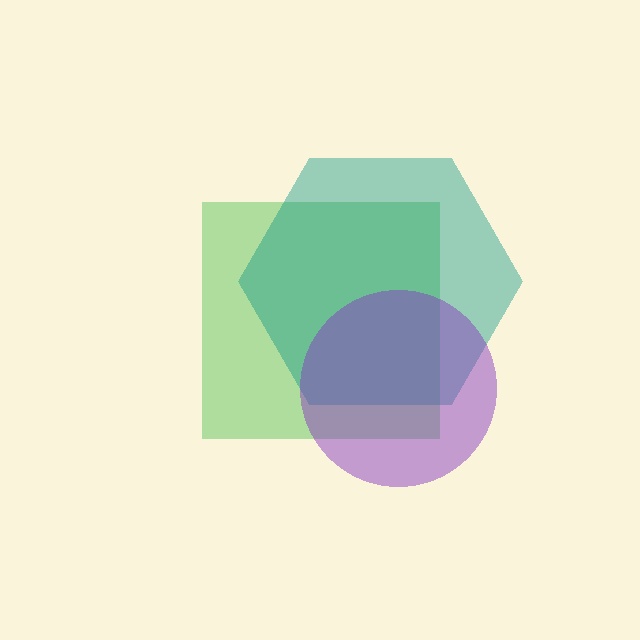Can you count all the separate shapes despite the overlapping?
Yes, there are 3 separate shapes.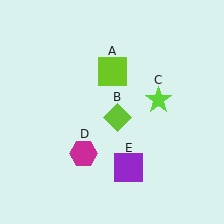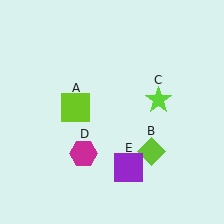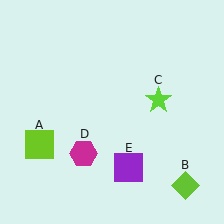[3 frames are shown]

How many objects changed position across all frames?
2 objects changed position: lime square (object A), lime diamond (object B).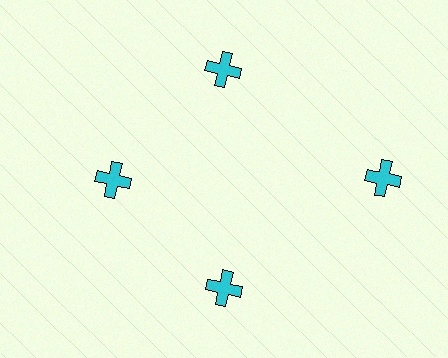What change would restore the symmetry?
The symmetry would be restored by moving it inward, back onto the ring so that all 4 crosses sit at equal angles and equal distance from the center.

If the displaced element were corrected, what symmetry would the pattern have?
It would have 4-fold rotational symmetry — the pattern would map onto itself every 90 degrees.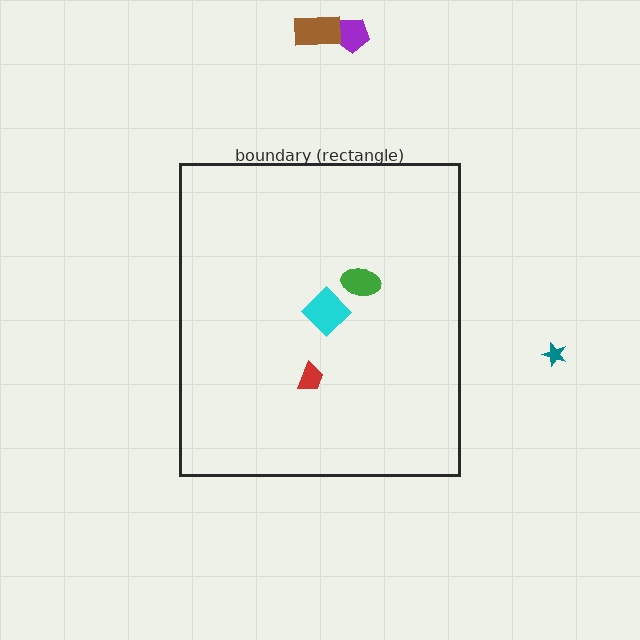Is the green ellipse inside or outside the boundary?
Inside.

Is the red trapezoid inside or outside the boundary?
Inside.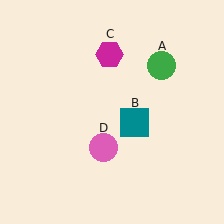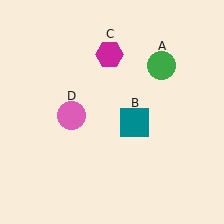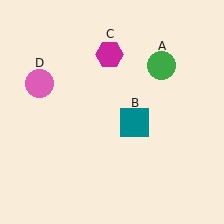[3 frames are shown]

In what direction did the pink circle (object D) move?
The pink circle (object D) moved up and to the left.